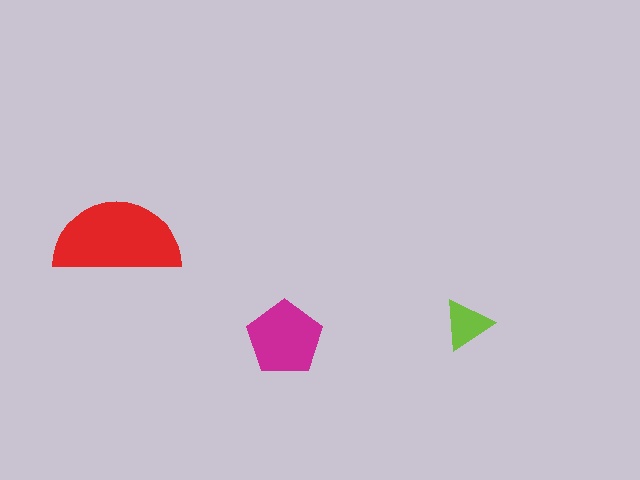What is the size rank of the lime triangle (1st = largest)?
3rd.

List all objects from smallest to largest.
The lime triangle, the magenta pentagon, the red semicircle.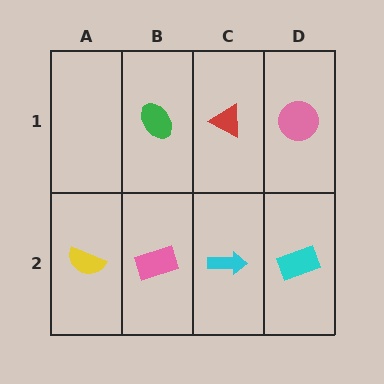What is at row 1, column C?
A red triangle.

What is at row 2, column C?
A cyan arrow.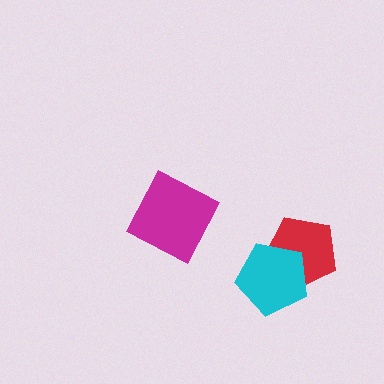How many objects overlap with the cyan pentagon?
1 object overlaps with the cyan pentagon.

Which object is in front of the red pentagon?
The cyan pentagon is in front of the red pentagon.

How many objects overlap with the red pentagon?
1 object overlaps with the red pentagon.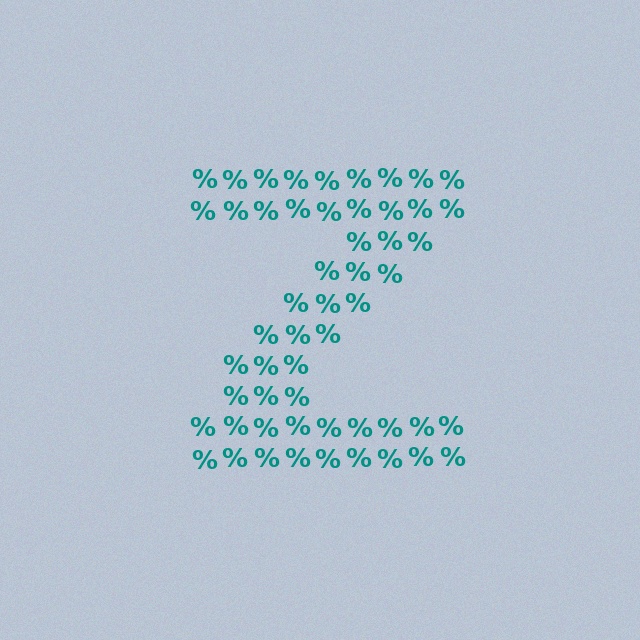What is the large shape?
The large shape is the letter Z.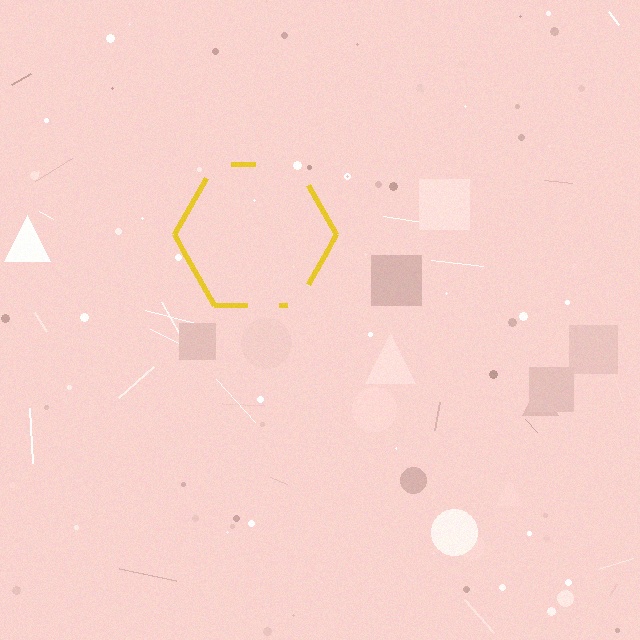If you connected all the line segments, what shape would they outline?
They would outline a hexagon.